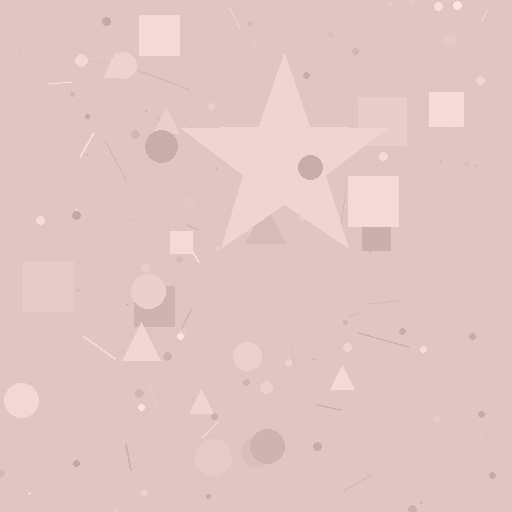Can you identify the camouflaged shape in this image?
The camouflaged shape is a star.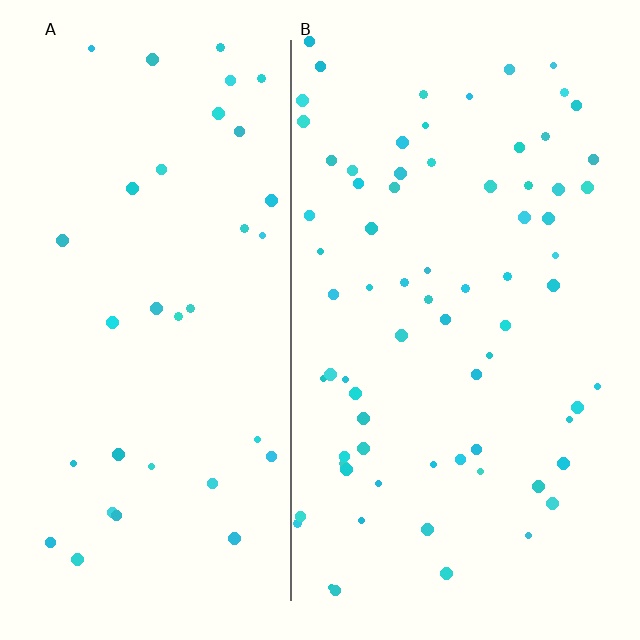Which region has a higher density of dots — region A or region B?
B (the right).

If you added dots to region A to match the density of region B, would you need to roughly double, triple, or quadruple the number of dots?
Approximately double.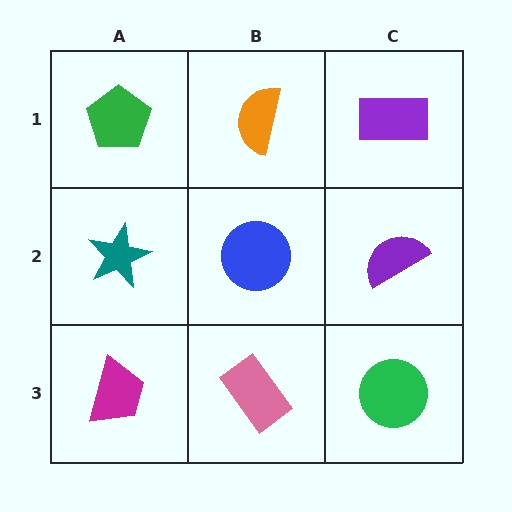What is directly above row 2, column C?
A purple rectangle.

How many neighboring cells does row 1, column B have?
3.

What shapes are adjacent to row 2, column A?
A green pentagon (row 1, column A), a magenta trapezoid (row 3, column A), a blue circle (row 2, column B).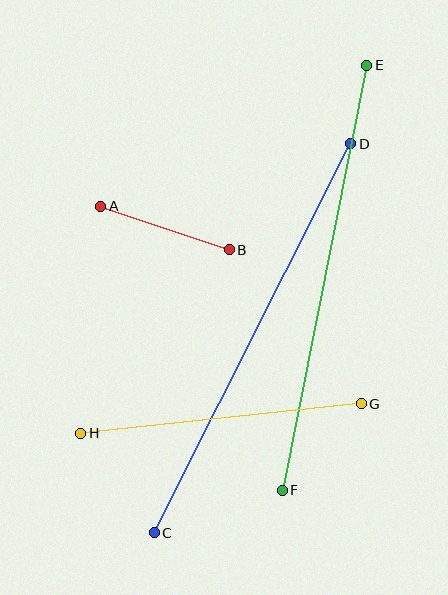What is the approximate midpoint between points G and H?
The midpoint is at approximately (221, 418) pixels.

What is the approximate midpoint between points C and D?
The midpoint is at approximately (253, 338) pixels.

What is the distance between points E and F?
The distance is approximately 433 pixels.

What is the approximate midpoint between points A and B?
The midpoint is at approximately (165, 228) pixels.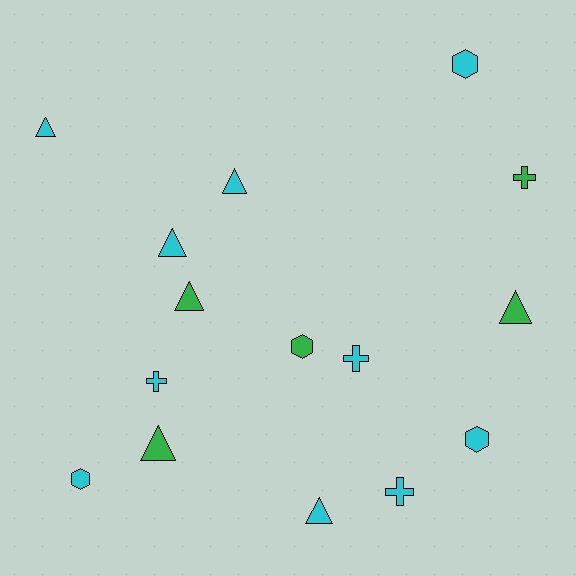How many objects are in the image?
There are 15 objects.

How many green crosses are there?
There is 1 green cross.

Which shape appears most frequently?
Triangle, with 7 objects.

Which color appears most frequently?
Cyan, with 10 objects.